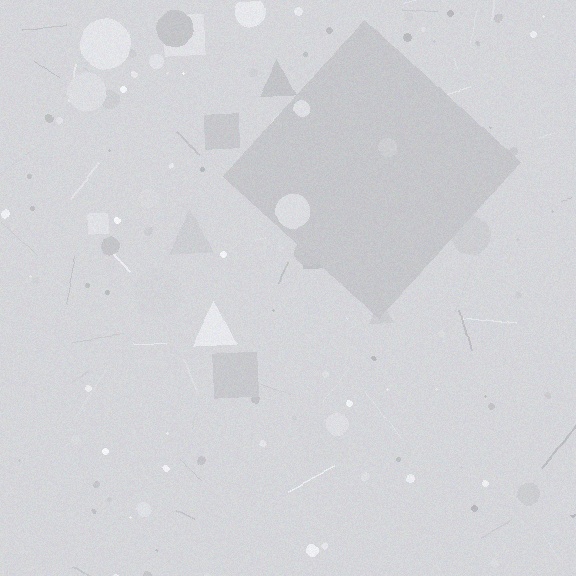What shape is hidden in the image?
A diamond is hidden in the image.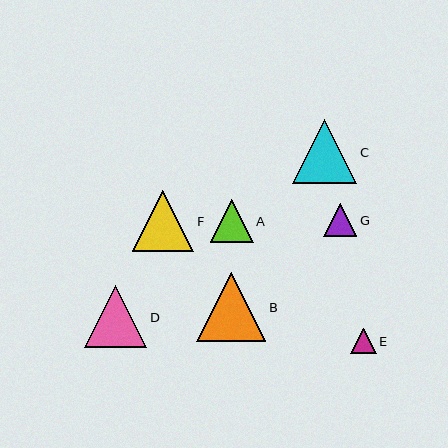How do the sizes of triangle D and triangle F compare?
Triangle D and triangle F are approximately the same size.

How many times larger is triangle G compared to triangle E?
Triangle G is approximately 1.3 times the size of triangle E.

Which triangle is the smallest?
Triangle E is the smallest with a size of approximately 26 pixels.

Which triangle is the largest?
Triangle B is the largest with a size of approximately 69 pixels.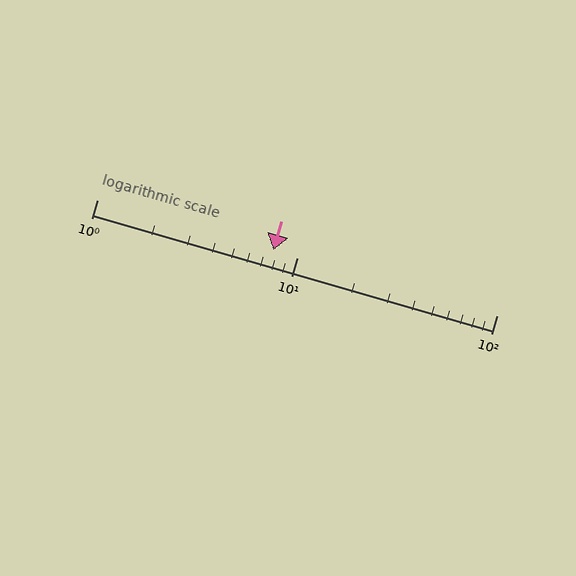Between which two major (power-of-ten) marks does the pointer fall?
The pointer is between 1 and 10.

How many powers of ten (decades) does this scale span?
The scale spans 2 decades, from 1 to 100.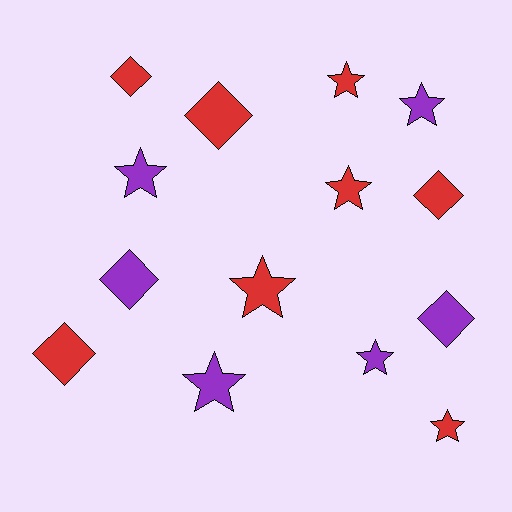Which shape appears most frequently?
Star, with 8 objects.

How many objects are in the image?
There are 14 objects.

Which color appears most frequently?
Red, with 8 objects.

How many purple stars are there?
There are 4 purple stars.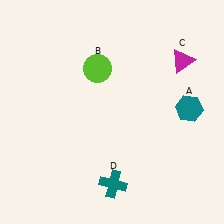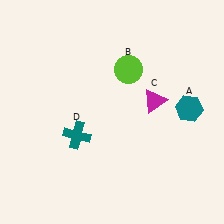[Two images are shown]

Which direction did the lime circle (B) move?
The lime circle (B) moved right.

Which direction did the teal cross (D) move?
The teal cross (D) moved up.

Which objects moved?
The objects that moved are: the lime circle (B), the magenta triangle (C), the teal cross (D).